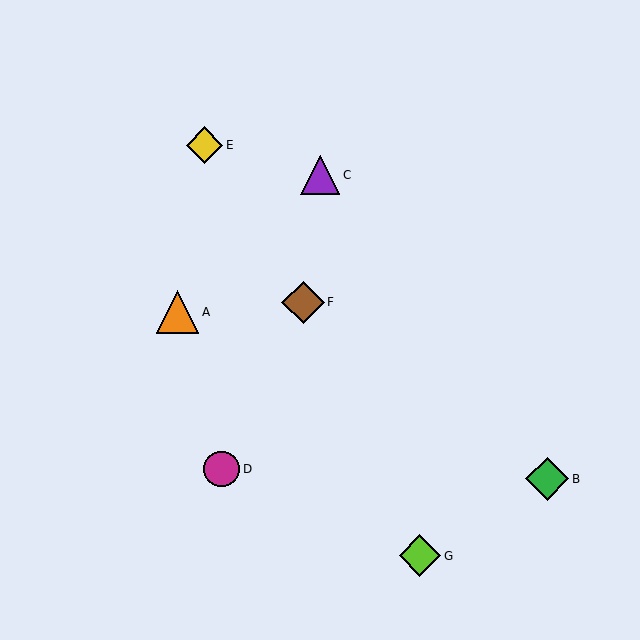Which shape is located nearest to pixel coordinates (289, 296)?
The brown diamond (labeled F) at (303, 302) is nearest to that location.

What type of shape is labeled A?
Shape A is an orange triangle.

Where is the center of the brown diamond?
The center of the brown diamond is at (303, 302).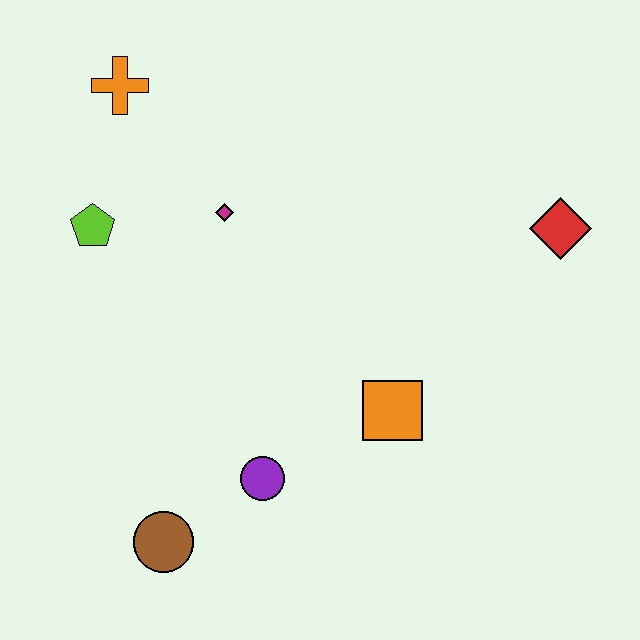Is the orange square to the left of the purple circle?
No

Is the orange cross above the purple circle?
Yes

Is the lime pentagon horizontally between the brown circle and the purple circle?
No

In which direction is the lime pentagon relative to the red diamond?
The lime pentagon is to the left of the red diamond.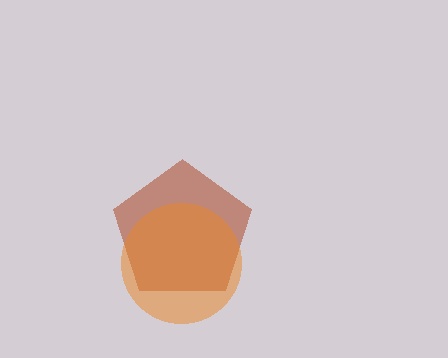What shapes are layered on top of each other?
The layered shapes are: a brown pentagon, an orange circle.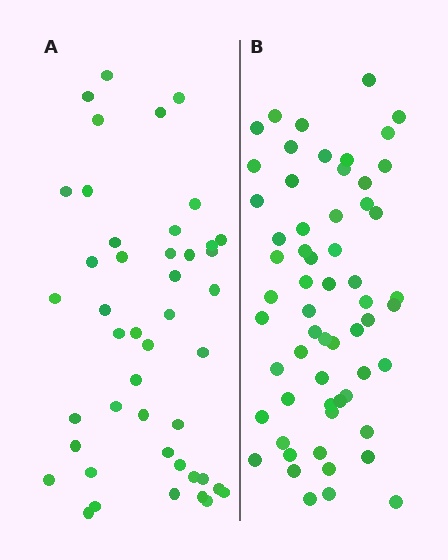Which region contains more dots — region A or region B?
Region B (the right region) has more dots.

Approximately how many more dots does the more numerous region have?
Region B has approximately 15 more dots than region A.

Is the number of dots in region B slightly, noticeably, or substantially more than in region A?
Region B has noticeably more, but not dramatically so. The ratio is roughly 1.3 to 1.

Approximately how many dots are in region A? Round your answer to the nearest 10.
About 40 dots. (The exact count is 45, which rounds to 40.)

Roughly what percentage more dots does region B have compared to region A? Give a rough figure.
About 35% more.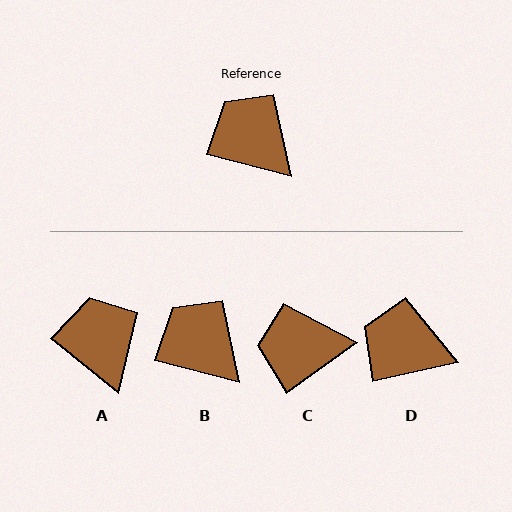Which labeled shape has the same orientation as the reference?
B.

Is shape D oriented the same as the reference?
No, it is off by about 27 degrees.